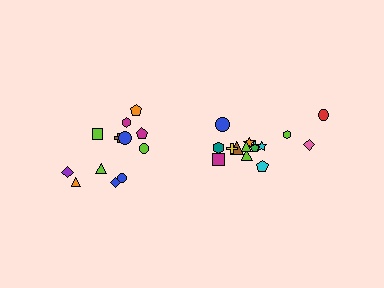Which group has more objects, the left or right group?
The right group.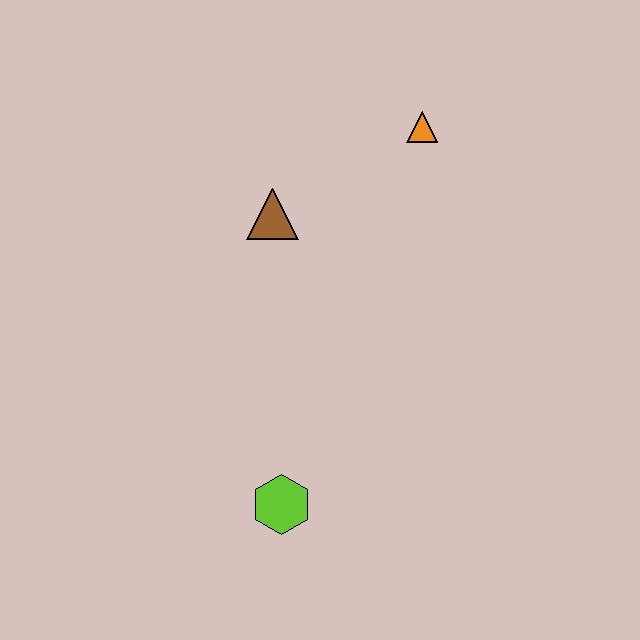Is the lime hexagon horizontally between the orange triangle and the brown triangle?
Yes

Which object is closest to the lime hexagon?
The brown triangle is closest to the lime hexagon.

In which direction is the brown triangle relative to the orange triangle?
The brown triangle is to the left of the orange triangle.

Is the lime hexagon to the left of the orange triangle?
Yes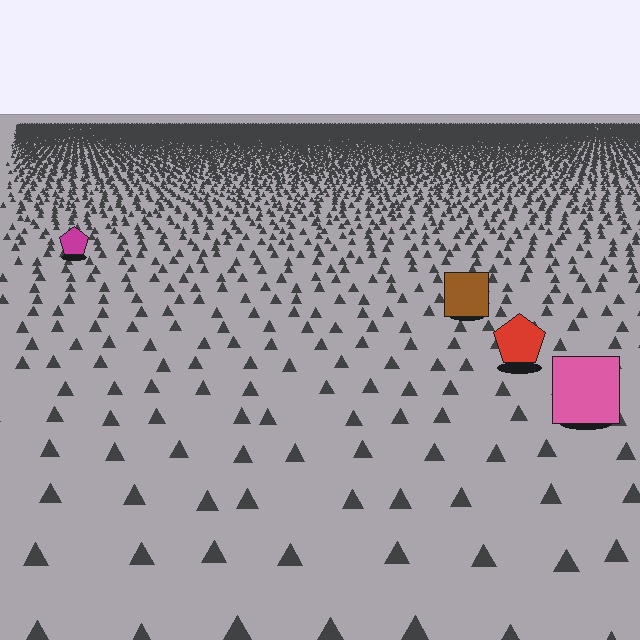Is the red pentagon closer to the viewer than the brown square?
Yes. The red pentagon is closer — you can tell from the texture gradient: the ground texture is coarser near it.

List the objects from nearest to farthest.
From nearest to farthest: the pink square, the red pentagon, the brown square, the magenta pentagon.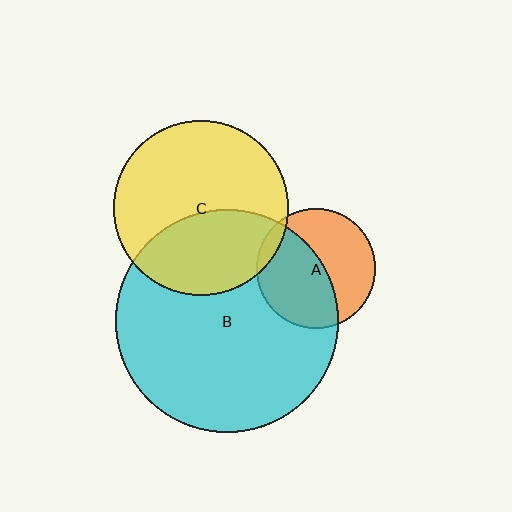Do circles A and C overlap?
Yes.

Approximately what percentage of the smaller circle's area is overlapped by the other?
Approximately 5%.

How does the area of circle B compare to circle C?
Approximately 1.6 times.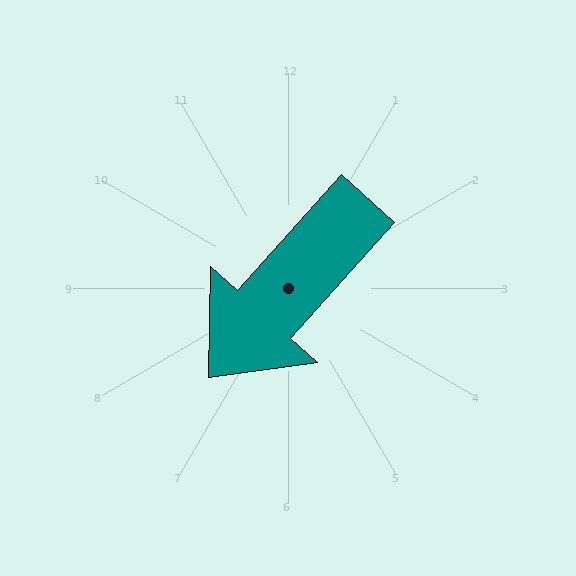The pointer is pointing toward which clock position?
Roughly 7 o'clock.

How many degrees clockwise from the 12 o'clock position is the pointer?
Approximately 222 degrees.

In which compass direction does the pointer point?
Southwest.